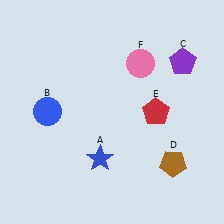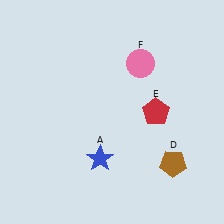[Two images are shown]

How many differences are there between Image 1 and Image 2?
There are 2 differences between the two images.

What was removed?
The purple pentagon (C), the blue circle (B) were removed in Image 2.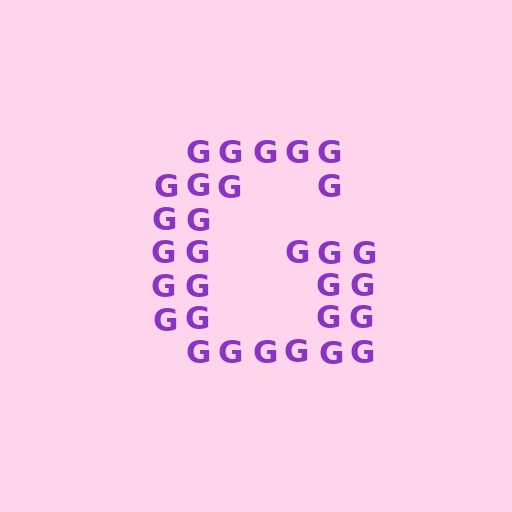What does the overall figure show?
The overall figure shows the letter G.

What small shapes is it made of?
It is made of small letter G's.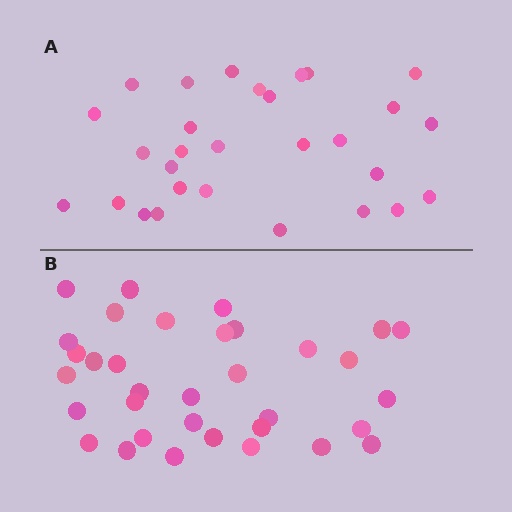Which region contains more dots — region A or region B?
Region B (the bottom region) has more dots.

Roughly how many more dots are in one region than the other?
Region B has about 5 more dots than region A.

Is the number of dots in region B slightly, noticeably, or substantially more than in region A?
Region B has only slightly more — the two regions are fairly close. The ratio is roughly 1.2 to 1.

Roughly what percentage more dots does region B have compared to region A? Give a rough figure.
About 15% more.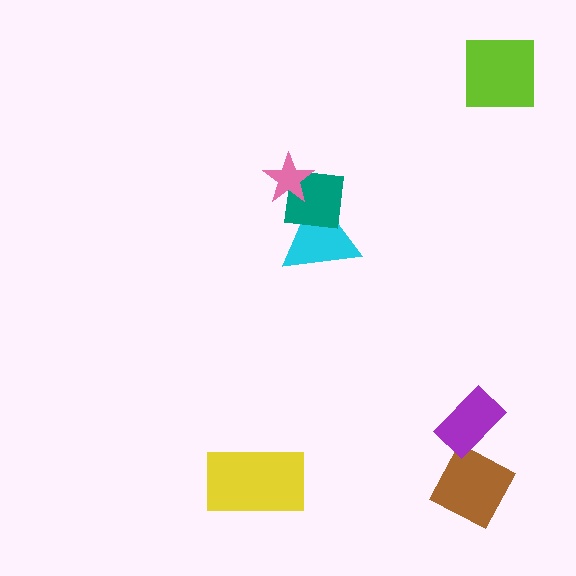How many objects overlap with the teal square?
2 objects overlap with the teal square.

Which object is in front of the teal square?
The pink star is in front of the teal square.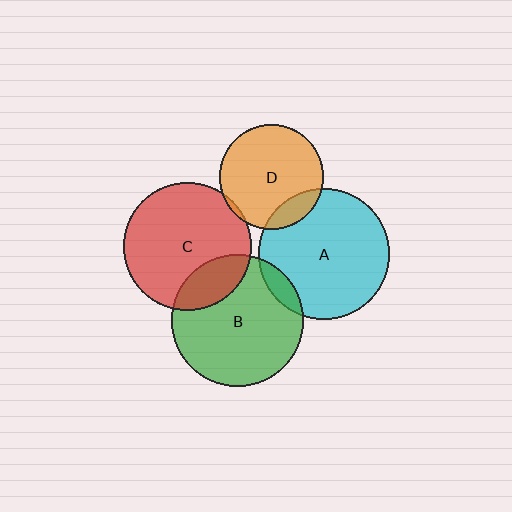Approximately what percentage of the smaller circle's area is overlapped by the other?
Approximately 15%.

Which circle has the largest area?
Circle B (green).